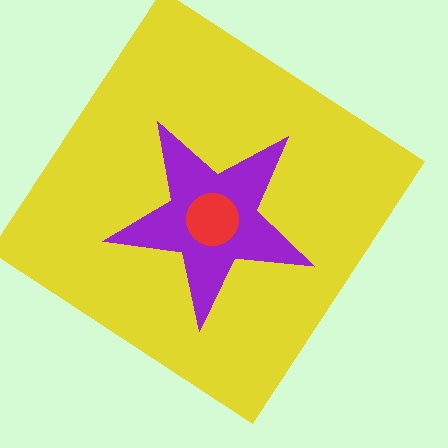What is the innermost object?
The red circle.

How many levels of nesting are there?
3.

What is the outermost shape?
The yellow diamond.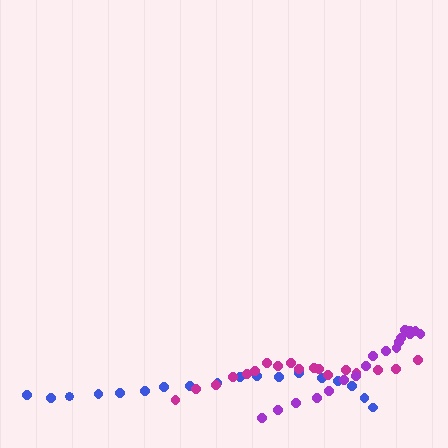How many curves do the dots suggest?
There are 3 distinct paths.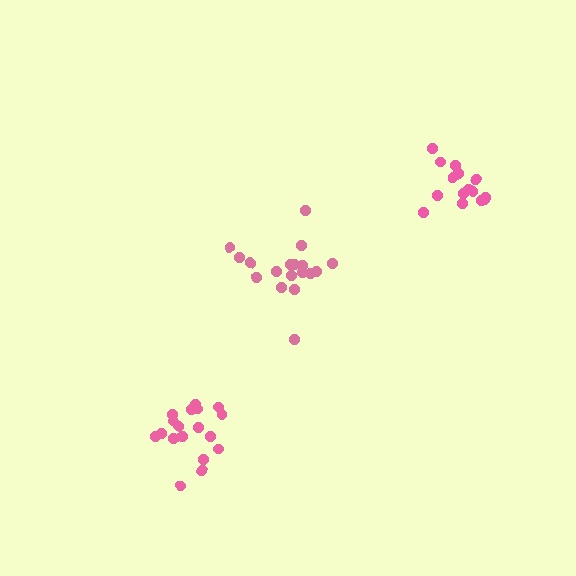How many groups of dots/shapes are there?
There are 3 groups.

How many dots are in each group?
Group 1: 18 dots, Group 2: 16 dots, Group 3: 18 dots (52 total).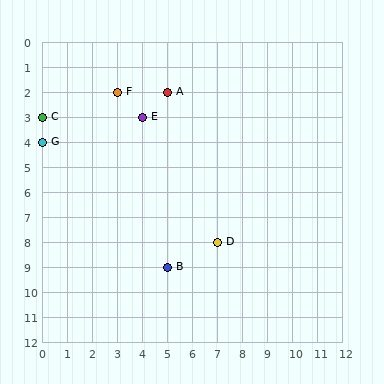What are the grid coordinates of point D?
Point D is at grid coordinates (7, 8).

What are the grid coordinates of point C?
Point C is at grid coordinates (0, 3).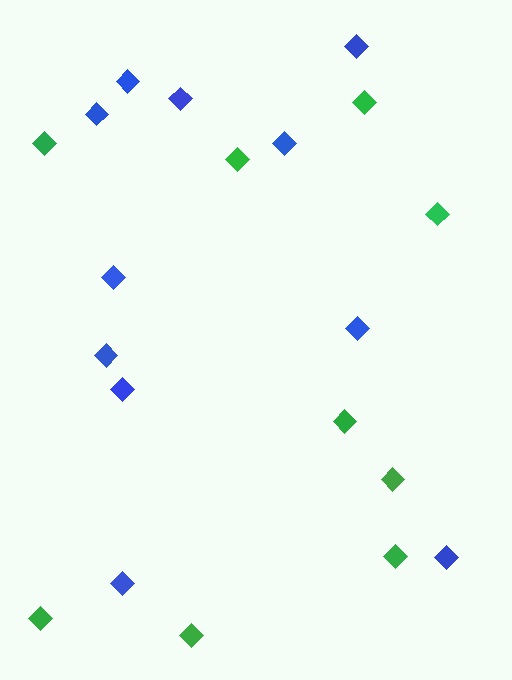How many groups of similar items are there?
There are 2 groups: one group of green diamonds (9) and one group of blue diamonds (11).